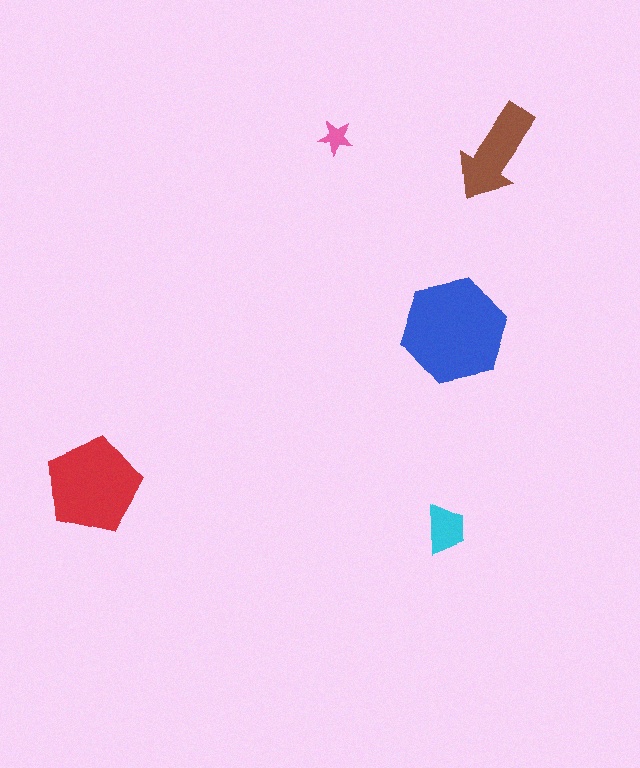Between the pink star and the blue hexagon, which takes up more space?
The blue hexagon.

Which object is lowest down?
The cyan trapezoid is bottommost.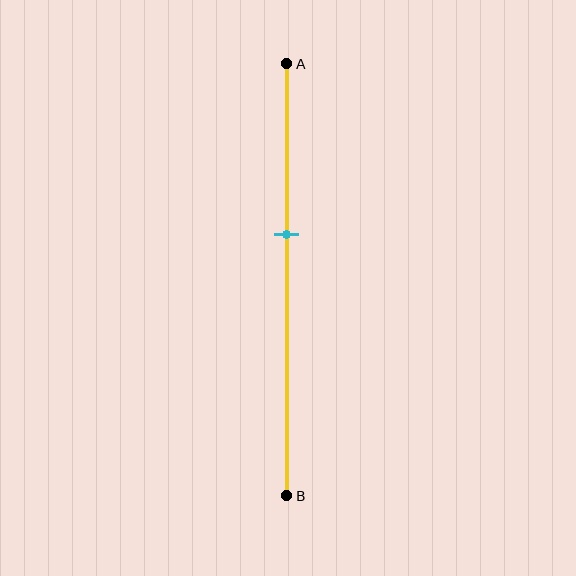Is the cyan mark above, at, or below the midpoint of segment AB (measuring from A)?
The cyan mark is above the midpoint of segment AB.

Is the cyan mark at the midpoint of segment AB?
No, the mark is at about 40% from A, not at the 50% midpoint.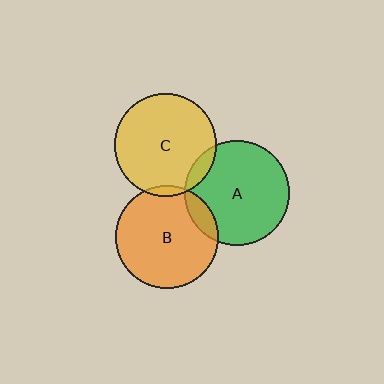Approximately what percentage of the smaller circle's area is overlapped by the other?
Approximately 10%.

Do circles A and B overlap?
Yes.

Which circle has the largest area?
Circle A (green).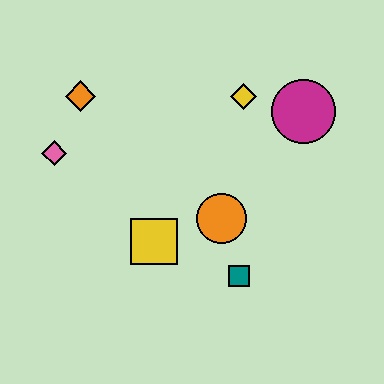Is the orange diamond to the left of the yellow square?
Yes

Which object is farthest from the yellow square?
The magenta circle is farthest from the yellow square.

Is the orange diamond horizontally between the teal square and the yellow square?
No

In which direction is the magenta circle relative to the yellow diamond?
The magenta circle is to the right of the yellow diamond.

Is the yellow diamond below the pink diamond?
No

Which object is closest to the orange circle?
The teal square is closest to the orange circle.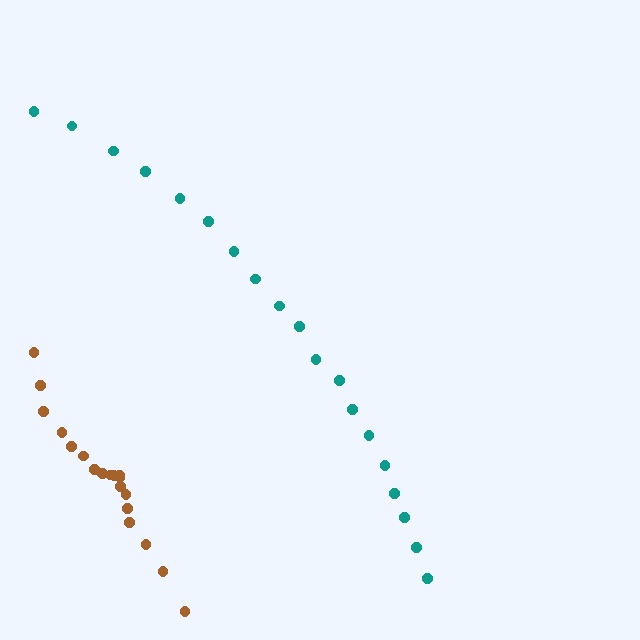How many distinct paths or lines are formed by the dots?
There are 2 distinct paths.